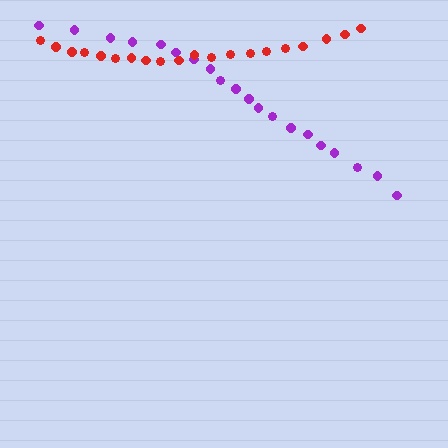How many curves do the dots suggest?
There are 2 distinct paths.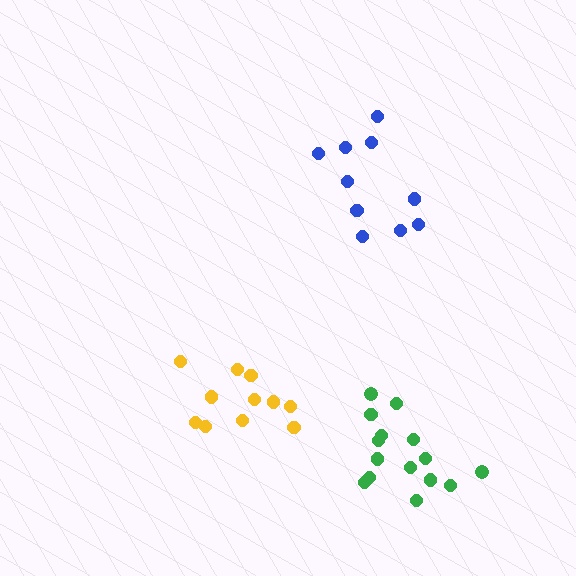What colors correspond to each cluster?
The clusters are colored: yellow, blue, green.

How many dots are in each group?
Group 1: 11 dots, Group 2: 10 dots, Group 3: 15 dots (36 total).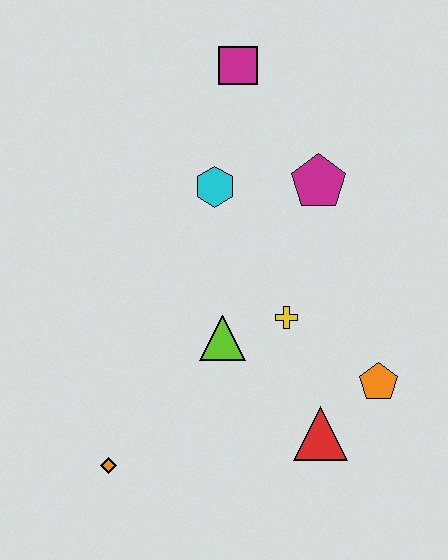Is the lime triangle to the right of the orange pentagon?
No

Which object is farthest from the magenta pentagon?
The orange diamond is farthest from the magenta pentagon.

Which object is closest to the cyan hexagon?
The magenta pentagon is closest to the cyan hexagon.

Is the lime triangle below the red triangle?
No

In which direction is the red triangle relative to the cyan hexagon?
The red triangle is below the cyan hexagon.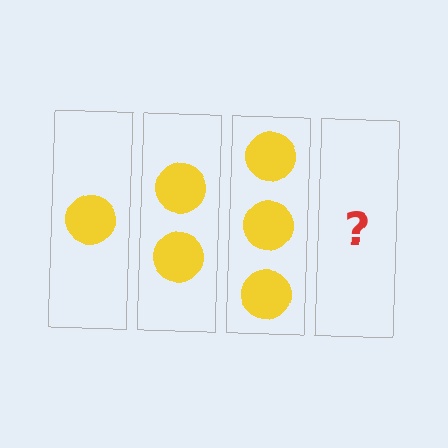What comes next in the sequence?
The next element should be 4 circles.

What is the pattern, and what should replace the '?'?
The pattern is that each step adds one more circle. The '?' should be 4 circles.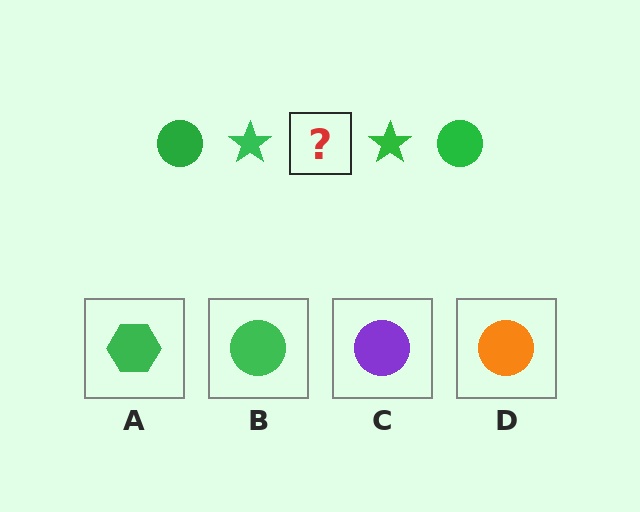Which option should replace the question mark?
Option B.